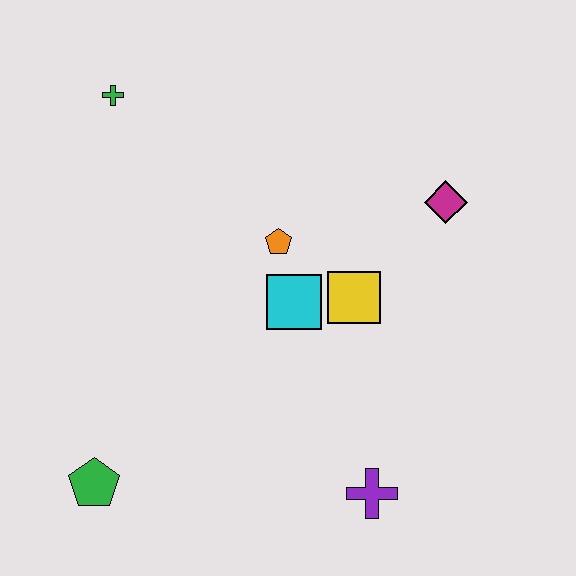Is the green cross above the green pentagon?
Yes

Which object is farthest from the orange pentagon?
The green pentagon is farthest from the orange pentagon.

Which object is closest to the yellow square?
The cyan square is closest to the yellow square.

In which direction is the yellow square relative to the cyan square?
The yellow square is to the right of the cyan square.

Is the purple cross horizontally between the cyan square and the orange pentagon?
No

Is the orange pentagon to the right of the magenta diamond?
No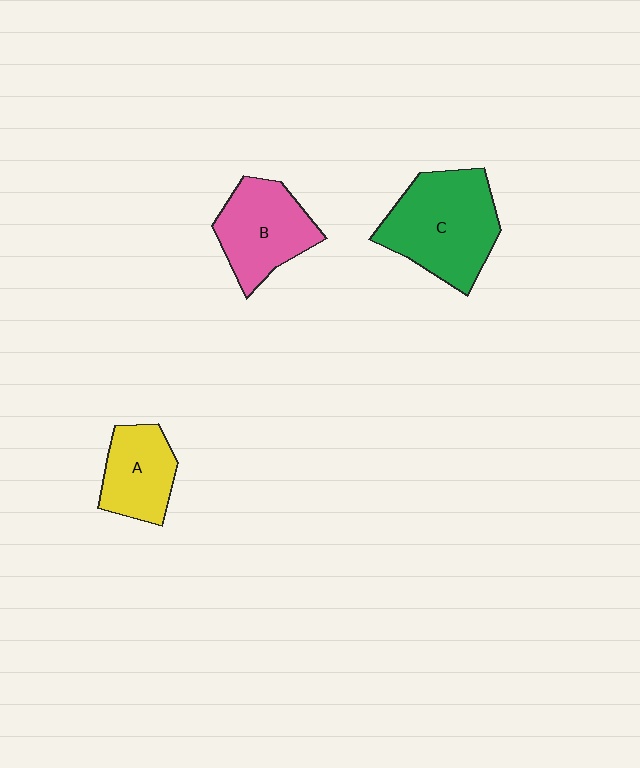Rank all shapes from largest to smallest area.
From largest to smallest: C (green), B (pink), A (yellow).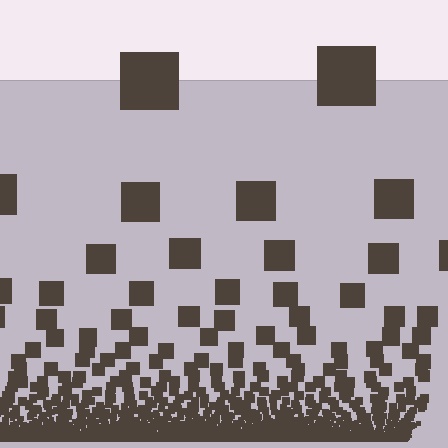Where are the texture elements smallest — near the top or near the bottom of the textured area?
Near the bottom.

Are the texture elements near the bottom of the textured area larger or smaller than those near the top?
Smaller. The gradient is inverted — elements near the bottom are smaller and denser.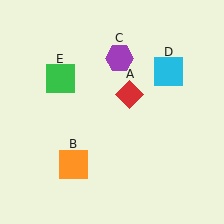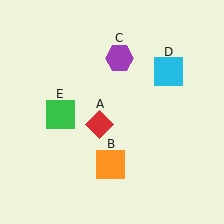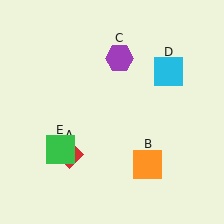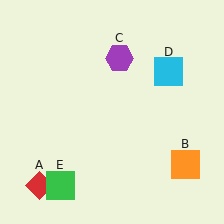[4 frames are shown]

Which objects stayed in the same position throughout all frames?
Purple hexagon (object C) and cyan square (object D) remained stationary.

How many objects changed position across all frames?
3 objects changed position: red diamond (object A), orange square (object B), green square (object E).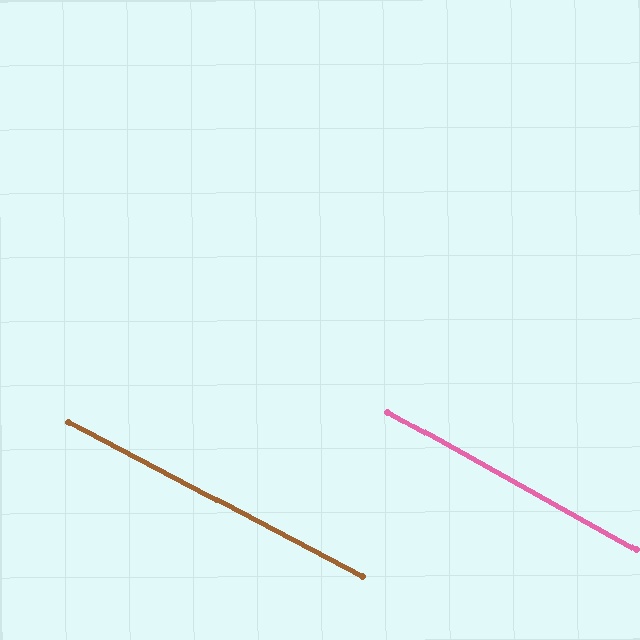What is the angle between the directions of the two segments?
Approximately 1 degree.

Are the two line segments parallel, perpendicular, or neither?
Parallel — their directions differ by only 1.5°.